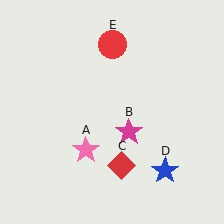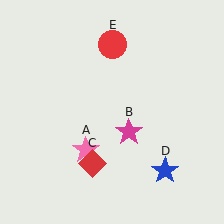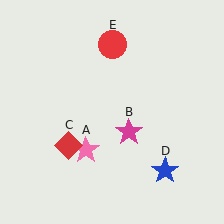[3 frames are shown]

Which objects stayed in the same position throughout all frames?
Pink star (object A) and magenta star (object B) and blue star (object D) and red circle (object E) remained stationary.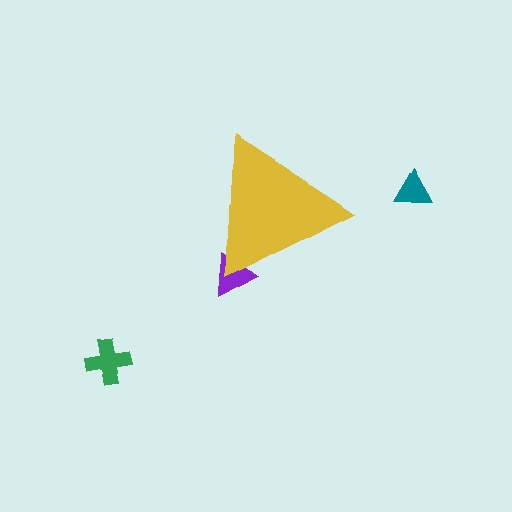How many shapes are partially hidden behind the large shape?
1 shape is partially hidden.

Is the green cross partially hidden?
No, the green cross is fully visible.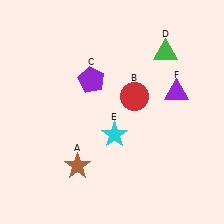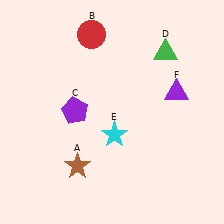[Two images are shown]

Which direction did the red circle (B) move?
The red circle (B) moved up.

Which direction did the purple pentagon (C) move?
The purple pentagon (C) moved down.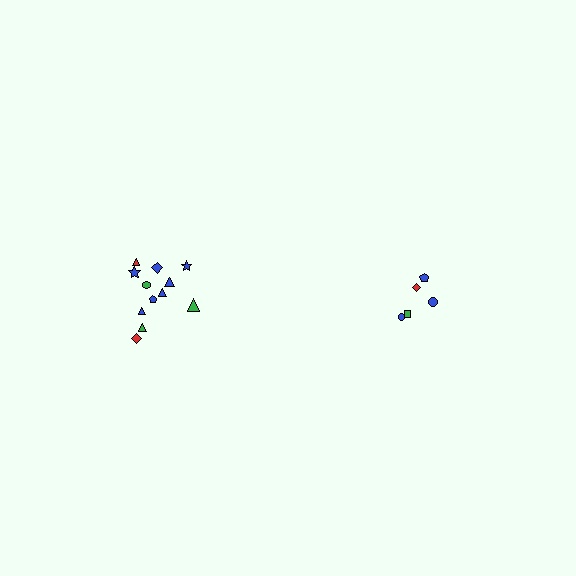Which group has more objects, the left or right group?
The left group.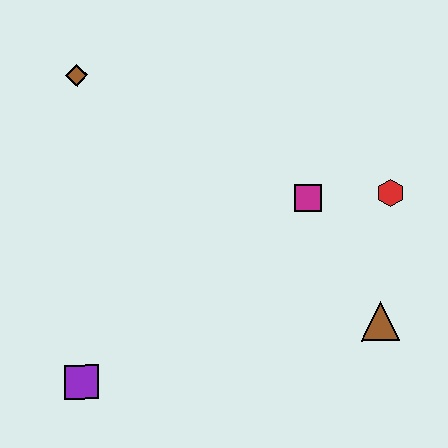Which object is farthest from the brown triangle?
The brown diamond is farthest from the brown triangle.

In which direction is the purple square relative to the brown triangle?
The purple square is to the left of the brown triangle.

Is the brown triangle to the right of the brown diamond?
Yes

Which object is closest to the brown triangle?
The red hexagon is closest to the brown triangle.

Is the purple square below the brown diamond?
Yes